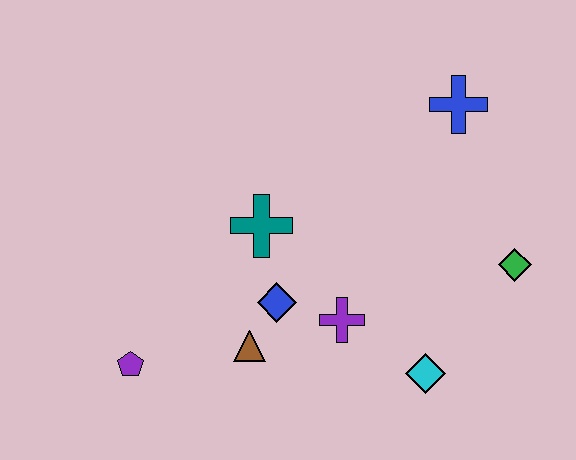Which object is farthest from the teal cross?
The green diamond is farthest from the teal cross.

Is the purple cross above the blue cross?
No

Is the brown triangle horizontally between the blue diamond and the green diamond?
No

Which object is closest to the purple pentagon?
The brown triangle is closest to the purple pentagon.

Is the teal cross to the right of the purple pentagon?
Yes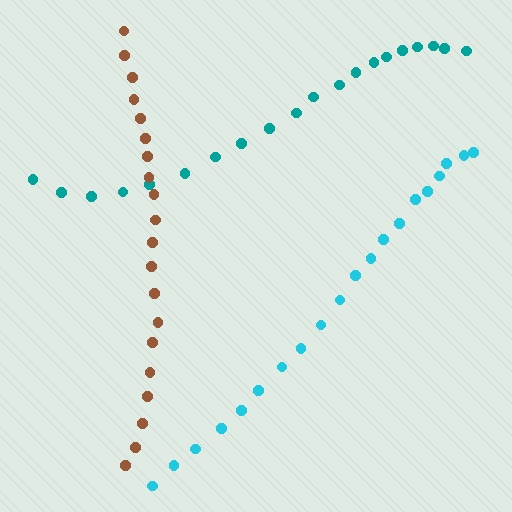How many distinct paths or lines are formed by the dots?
There are 3 distinct paths.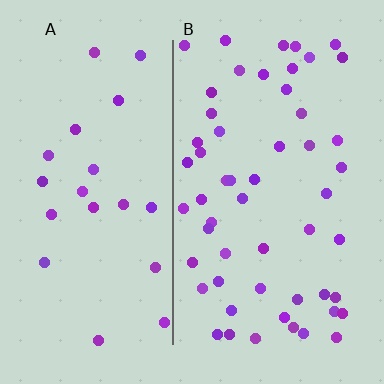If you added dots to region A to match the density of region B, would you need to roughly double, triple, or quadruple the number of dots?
Approximately double.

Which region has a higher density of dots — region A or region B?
B (the right).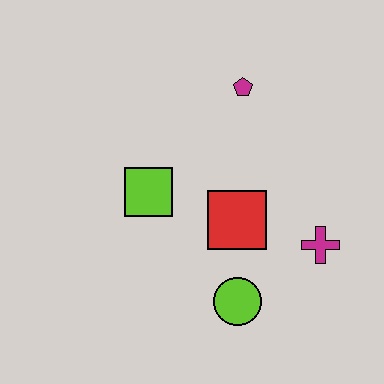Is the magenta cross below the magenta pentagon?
Yes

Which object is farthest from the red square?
The magenta pentagon is farthest from the red square.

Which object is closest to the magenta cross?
The red square is closest to the magenta cross.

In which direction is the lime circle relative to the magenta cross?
The lime circle is to the left of the magenta cross.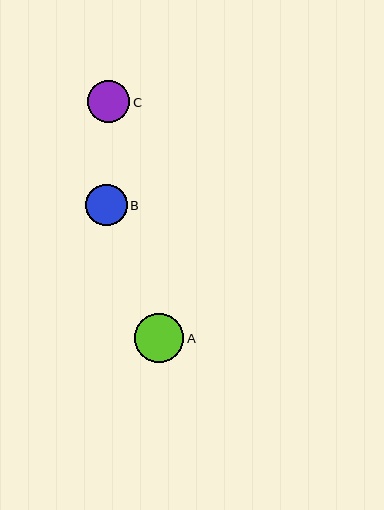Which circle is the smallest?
Circle B is the smallest with a size of approximately 42 pixels.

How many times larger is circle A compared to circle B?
Circle A is approximately 1.2 times the size of circle B.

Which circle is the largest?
Circle A is the largest with a size of approximately 49 pixels.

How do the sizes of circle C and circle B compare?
Circle C and circle B are approximately the same size.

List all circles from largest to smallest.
From largest to smallest: A, C, B.